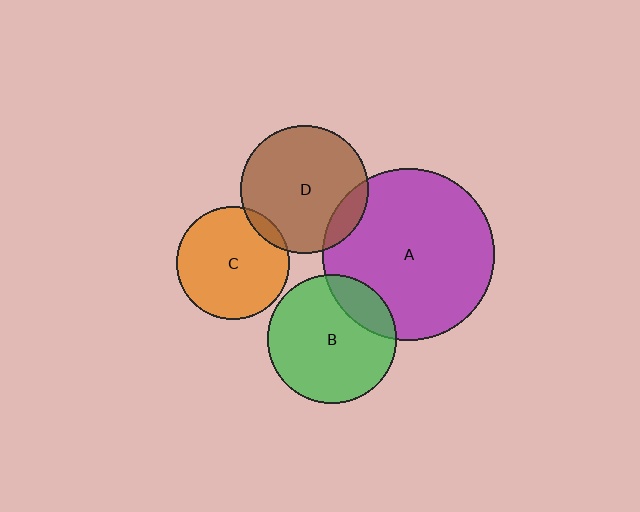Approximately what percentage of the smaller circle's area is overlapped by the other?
Approximately 20%.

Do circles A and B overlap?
Yes.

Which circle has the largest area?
Circle A (purple).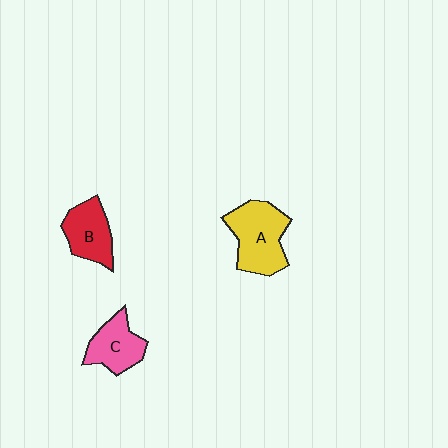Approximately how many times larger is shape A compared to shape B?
Approximately 1.4 times.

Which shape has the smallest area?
Shape C (pink).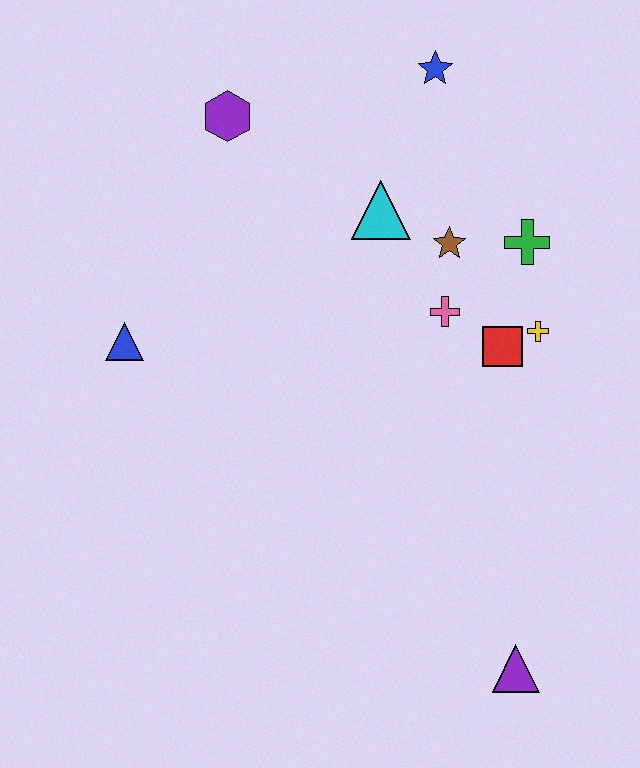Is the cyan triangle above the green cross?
Yes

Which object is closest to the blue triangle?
The purple hexagon is closest to the blue triangle.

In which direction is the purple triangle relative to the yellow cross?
The purple triangle is below the yellow cross.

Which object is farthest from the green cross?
The purple triangle is farthest from the green cross.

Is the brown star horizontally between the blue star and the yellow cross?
Yes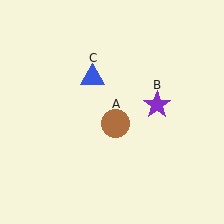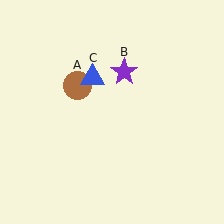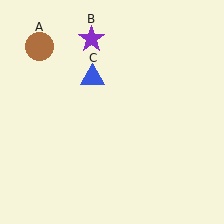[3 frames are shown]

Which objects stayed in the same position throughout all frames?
Blue triangle (object C) remained stationary.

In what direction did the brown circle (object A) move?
The brown circle (object A) moved up and to the left.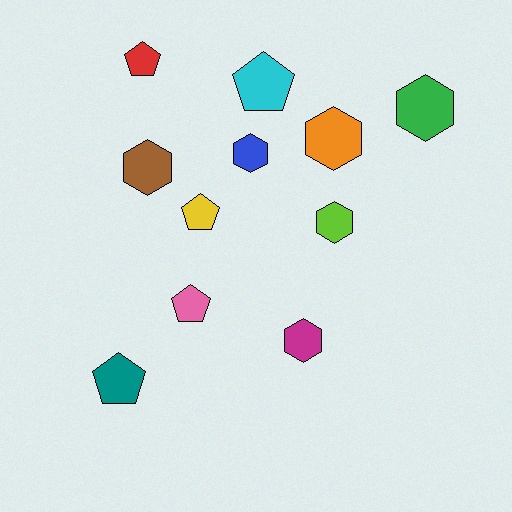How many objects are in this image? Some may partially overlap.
There are 11 objects.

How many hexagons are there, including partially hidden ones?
There are 6 hexagons.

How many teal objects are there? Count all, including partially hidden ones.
There is 1 teal object.